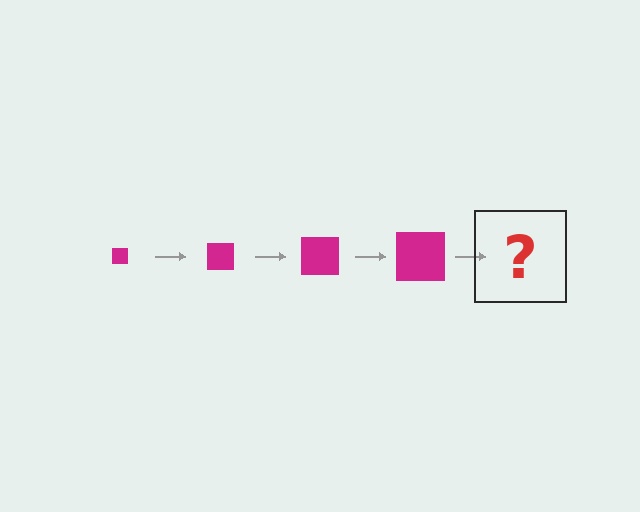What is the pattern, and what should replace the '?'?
The pattern is that the square gets progressively larger each step. The '?' should be a magenta square, larger than the previous one.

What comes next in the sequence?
The next element should be a magenta square, larger than the previous one.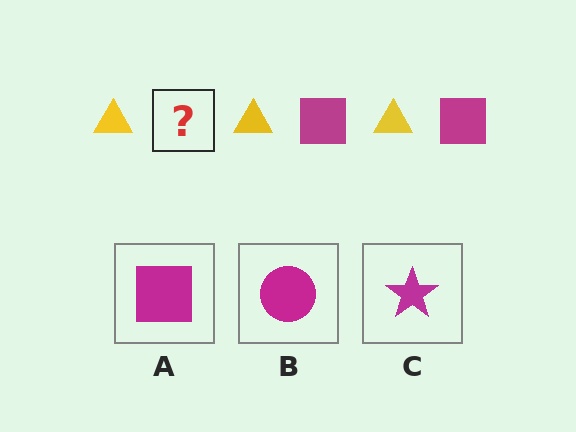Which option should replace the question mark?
Option A.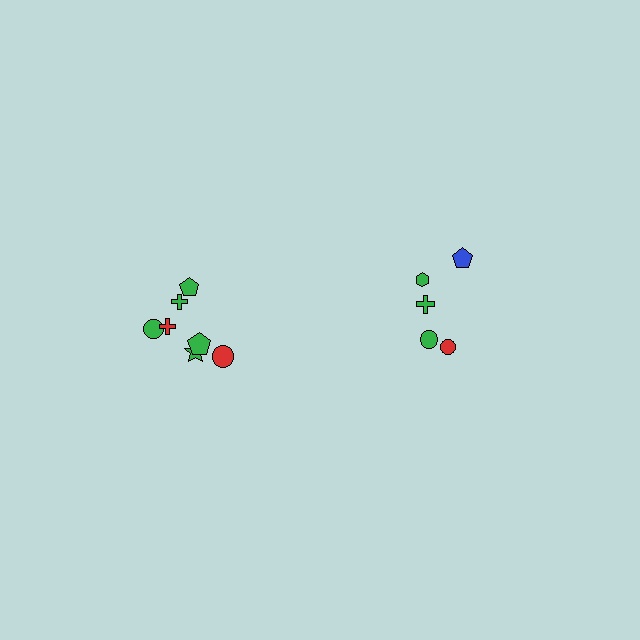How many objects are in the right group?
There are 5 objects.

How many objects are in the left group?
There are 7 objects.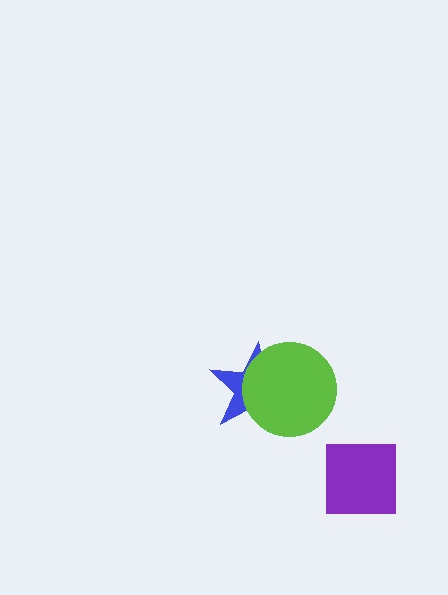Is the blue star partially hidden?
Yes, it is partially covered by another shape.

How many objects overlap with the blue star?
1 object overlaps with the blue star.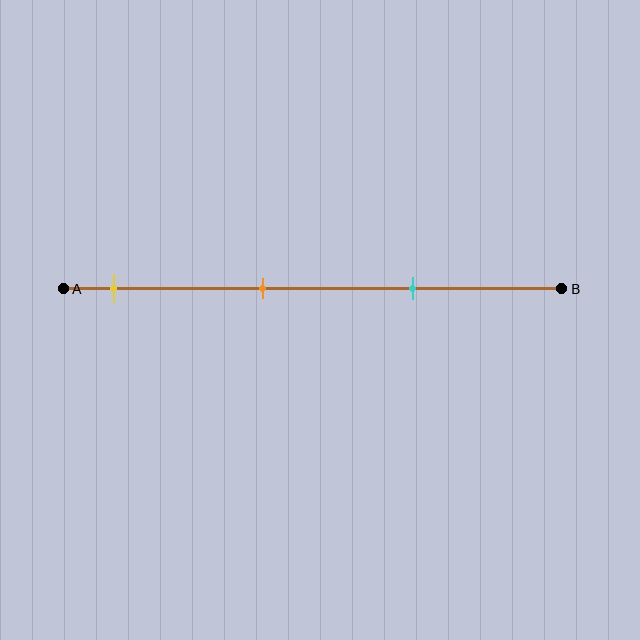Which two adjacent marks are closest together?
The orange and cyan marks are the closest adjacent pair.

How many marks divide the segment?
There are 3 marks dividing the segment.